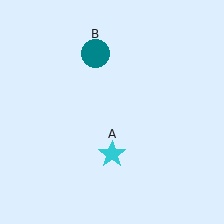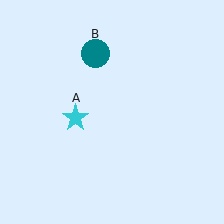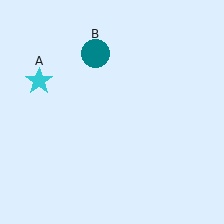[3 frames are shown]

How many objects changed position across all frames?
1 object changed position: cyan star (object A).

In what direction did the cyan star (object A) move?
The cyan star (object A) moved up and to the left.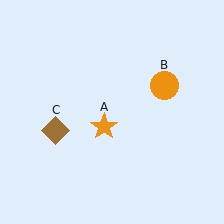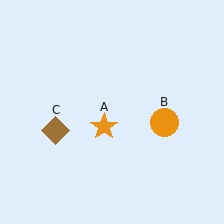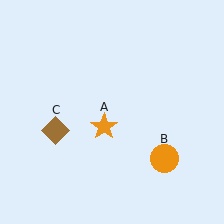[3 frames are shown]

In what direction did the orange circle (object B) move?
The orange circle (object B) moved down.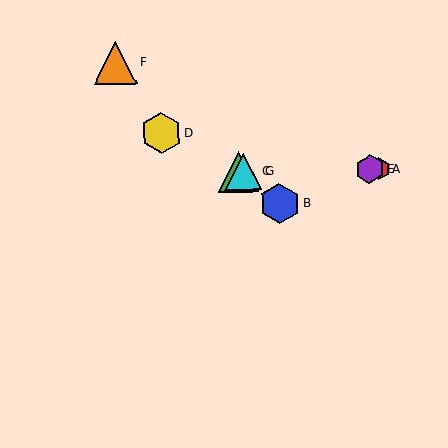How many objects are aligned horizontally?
4 objects (A, C, E, G) are aligned horizontally.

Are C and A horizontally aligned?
Yes, both are at y≈171.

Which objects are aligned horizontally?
Objects A, C, E, G are aligned horizontally.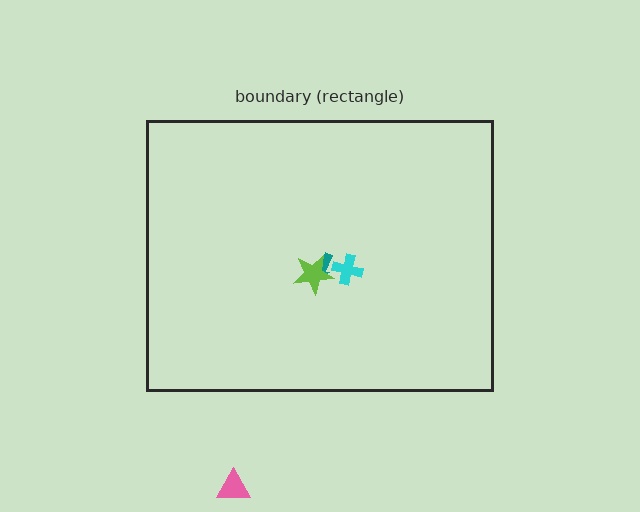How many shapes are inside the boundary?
3 inside, 1 outside.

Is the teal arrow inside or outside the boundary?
Inside.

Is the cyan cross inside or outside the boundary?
Inside.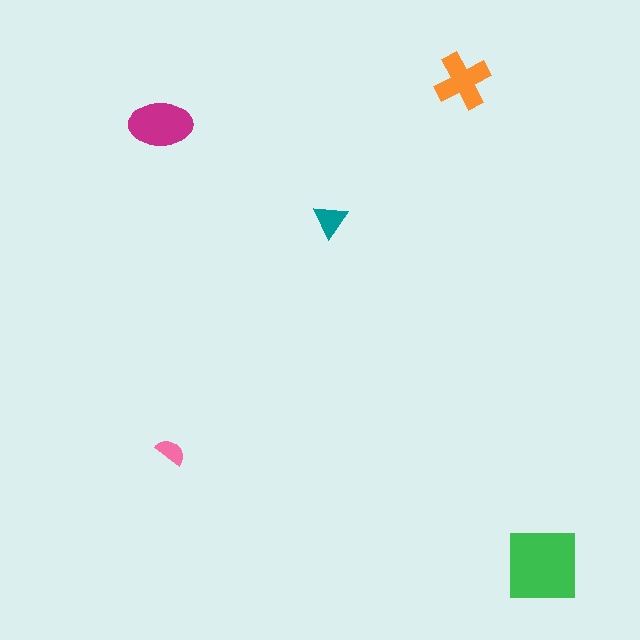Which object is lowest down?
The green square is bottommost.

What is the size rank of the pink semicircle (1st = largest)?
5th.